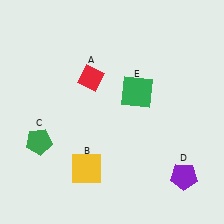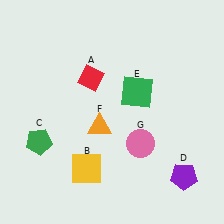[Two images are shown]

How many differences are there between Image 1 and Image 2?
There are 2 differences between the two images.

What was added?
An orange triangle (F), a pink circle (G) were added in Image 2.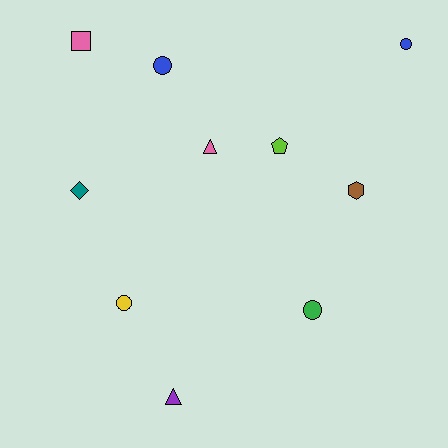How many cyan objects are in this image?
There are no cyan objects.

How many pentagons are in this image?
There is 1 pentagon.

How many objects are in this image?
There are 10 objects.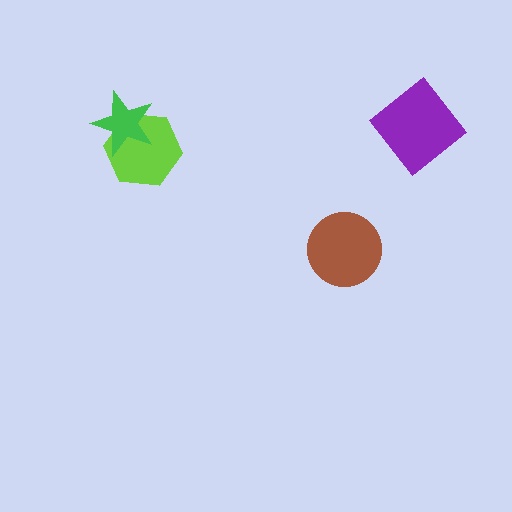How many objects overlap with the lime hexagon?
1 object overlaps with the lime hexagon.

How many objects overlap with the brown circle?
0 objects overlap with the brown circle.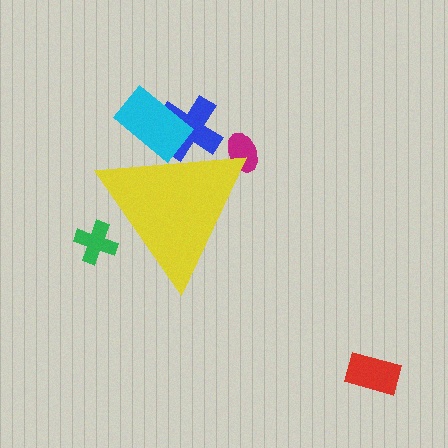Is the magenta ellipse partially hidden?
Yes, the magenta ellipse is partially hidden behind the yellow triangle.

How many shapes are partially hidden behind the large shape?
4 shapes are partially hidden.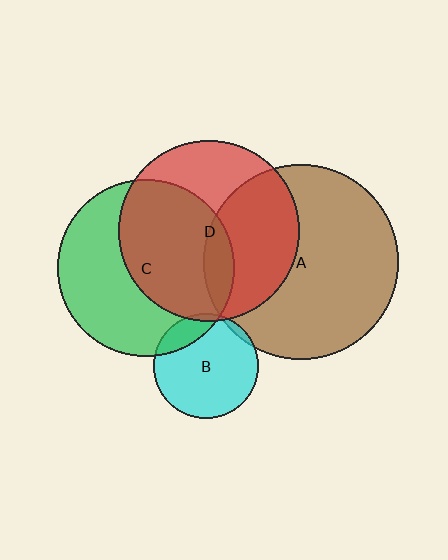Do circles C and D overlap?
Yes.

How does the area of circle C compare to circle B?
Approximately 2.8 times.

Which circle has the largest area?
Circle A (brown).